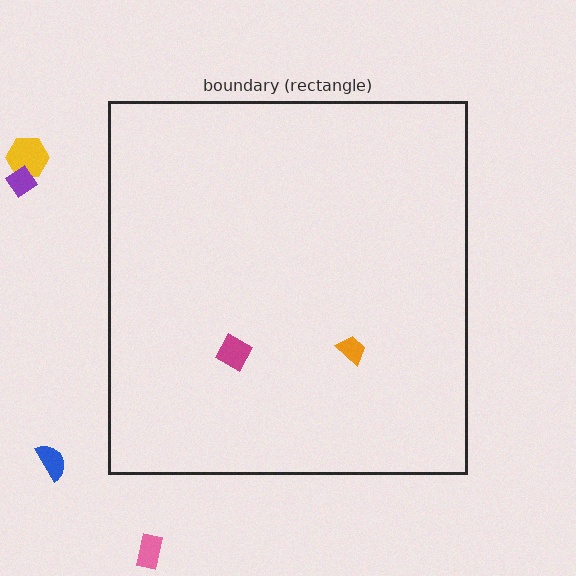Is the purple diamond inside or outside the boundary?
Outside.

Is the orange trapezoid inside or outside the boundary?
Inside.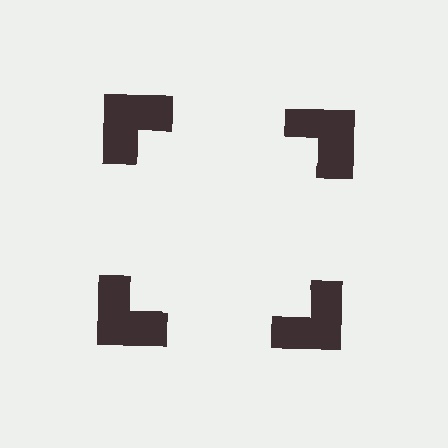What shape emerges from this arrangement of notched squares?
An illusory square — its edges are inferred from the aligned wedge cuts in the notched squares, not physically drawn.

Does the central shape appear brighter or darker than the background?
It typically appears slightly brighter than the background, even though no actual brightness change is drawn.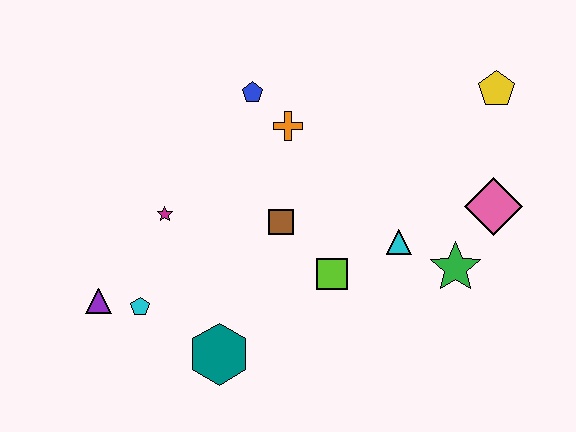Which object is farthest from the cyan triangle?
The purple triangle is farthest from the cyan triangle.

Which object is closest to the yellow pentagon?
The pink diamond is closest to the yellow pentagon.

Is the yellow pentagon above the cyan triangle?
Yes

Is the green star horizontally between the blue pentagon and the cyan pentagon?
No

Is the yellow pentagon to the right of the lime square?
Yes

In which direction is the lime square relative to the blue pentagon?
The lime square is below the blue pentagon.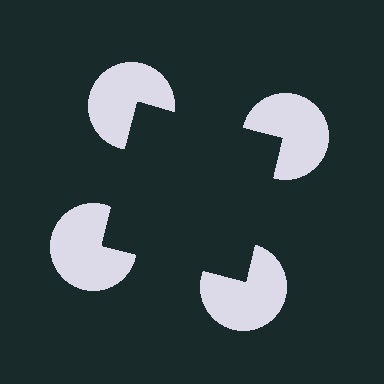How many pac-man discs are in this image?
There are 4 — one at each vertex of the illusory square.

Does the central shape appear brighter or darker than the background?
It typically appears slightly darker than the background, even though no actual brightness change is drawn.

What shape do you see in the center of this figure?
An illusory square — its edges are inferred from the aligned wedge cuts in the pac-man discs, not physically drawn.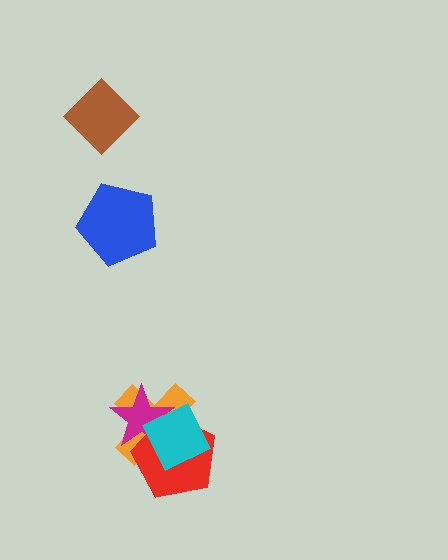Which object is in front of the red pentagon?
The cyan diamond is in front of the red pentagon.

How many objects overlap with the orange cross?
3 objects overlap with the orange cross.